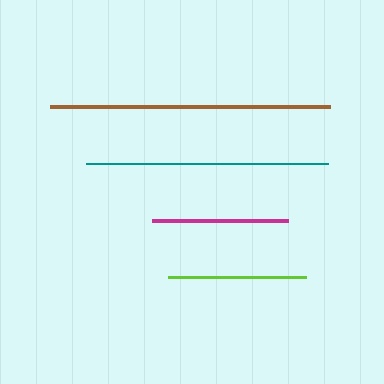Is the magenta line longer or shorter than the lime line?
The lime line is longer than the magenta line.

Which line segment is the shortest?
The magenta line is the shortest at approximately 136 pixels.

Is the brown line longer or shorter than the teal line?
The brown line is longer than the teal line.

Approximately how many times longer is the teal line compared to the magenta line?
The teal line is approximately 1.8 times the length of the magenta line.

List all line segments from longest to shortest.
From longest to shortest: brown, teal, lime, magenta.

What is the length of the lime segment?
The lime segment is approximately 137 pixels long.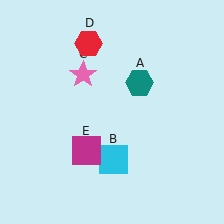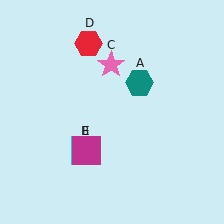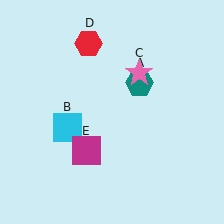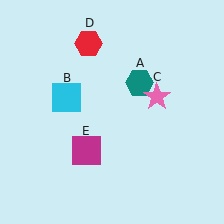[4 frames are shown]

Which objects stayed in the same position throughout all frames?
Teal hexagon (object A) and red hexagon (object D) and magenta square (object E) remained stationary.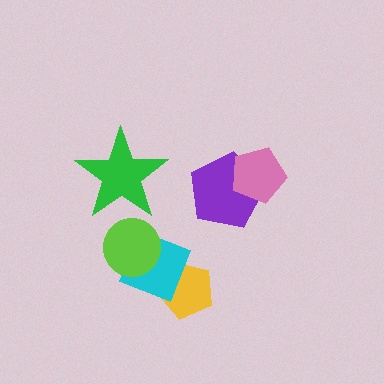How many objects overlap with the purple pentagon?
1 object overlaps with the purple pentagon.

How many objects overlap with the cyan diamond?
2 objects overlap with the cyan diamond.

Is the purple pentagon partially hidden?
Yes, it is partially covered by another shape.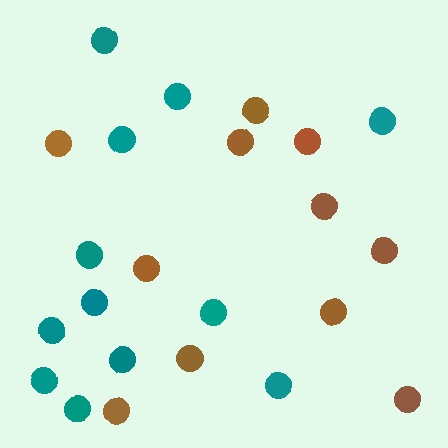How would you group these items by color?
There are 2 groups: one group of teal circles (12) and one group of brown circles (11).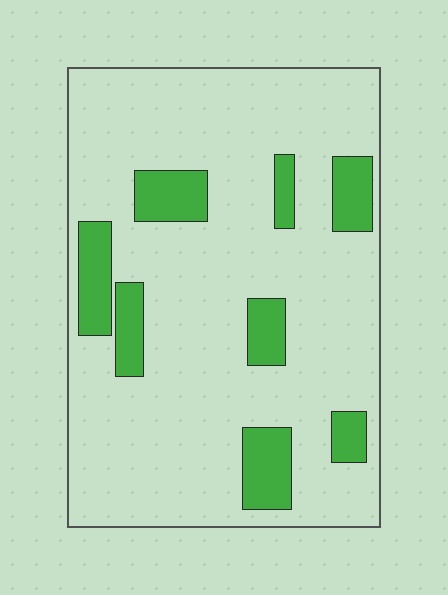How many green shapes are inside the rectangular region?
8.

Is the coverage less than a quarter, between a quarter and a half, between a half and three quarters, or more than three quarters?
Less than a quarter.